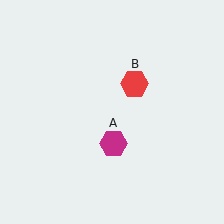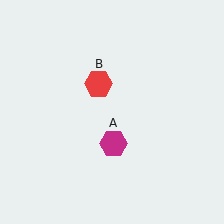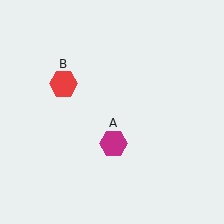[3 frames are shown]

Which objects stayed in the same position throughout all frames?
Magenta hexagon (object A) remained stationary.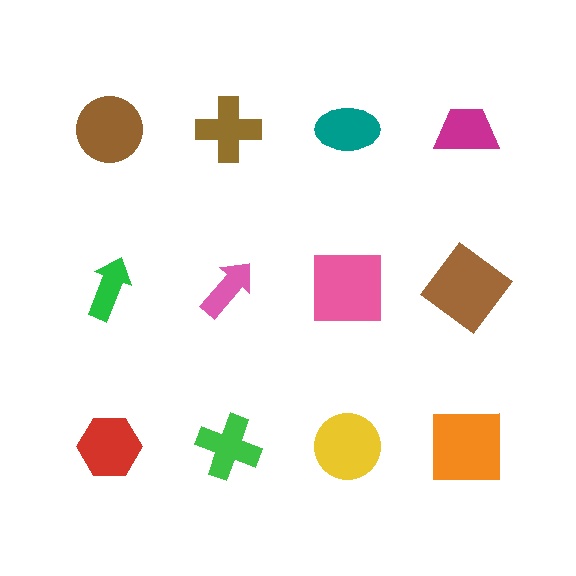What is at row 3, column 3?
A yellow circle.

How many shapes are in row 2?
4 shapes.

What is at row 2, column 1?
A green arrow.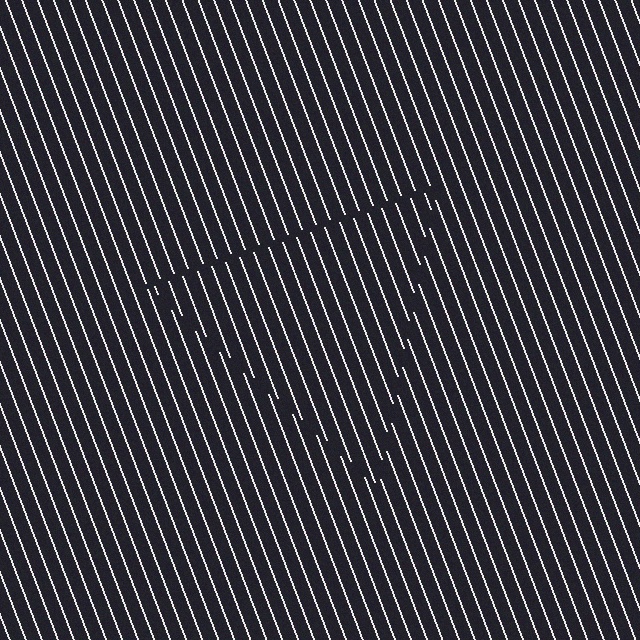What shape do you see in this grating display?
An illusory triangle. The interior of the shape contains the same grating, shifted by half a period — the contour is defined by the phase discontinuity where line-ends from the inner and outer gratings abut.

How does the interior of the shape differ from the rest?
The interior of the shape contains the same grating, shifted by half a period — the contour is defined by the phase discontinuity where line-ends from the inner and outer gratings abut.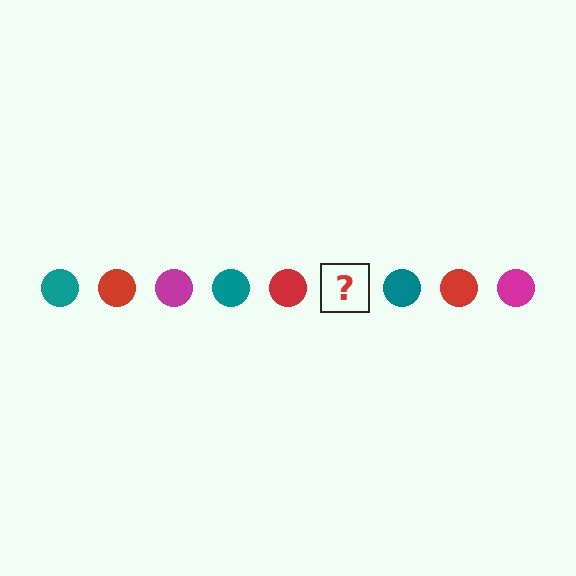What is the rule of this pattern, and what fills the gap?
The rule is that the pattern cycles through teal, red, magenta circles. The gap should be filled with a magenta circle.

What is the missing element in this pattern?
The missing element is a magenta circle.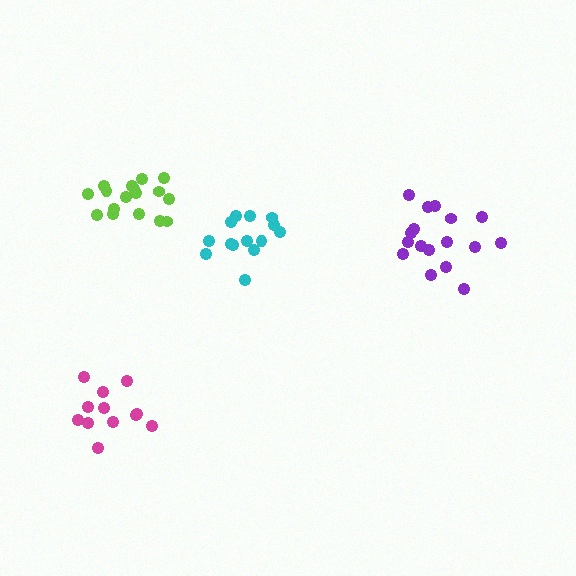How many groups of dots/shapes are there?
There are 4 groups.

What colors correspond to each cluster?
The clusters are colored: lime, purple, magenta, cyan.